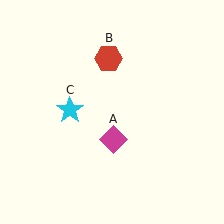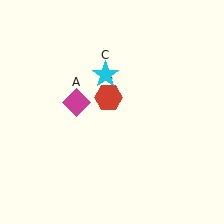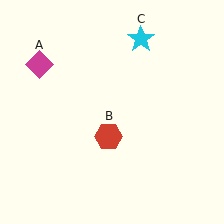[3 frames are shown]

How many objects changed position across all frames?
3 objects changed position: magenta diamond (object A), red hexagon (object B), cyan star (object C).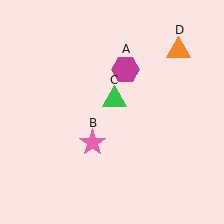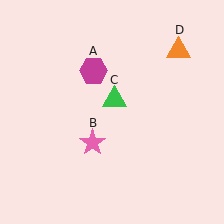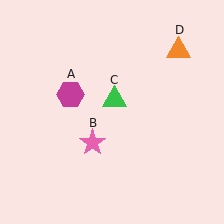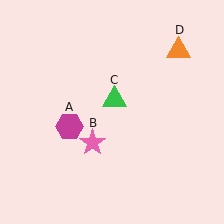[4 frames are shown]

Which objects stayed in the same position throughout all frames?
Pink star (object B) and green triangle (object C) and orange triangle (object D) remained stationary.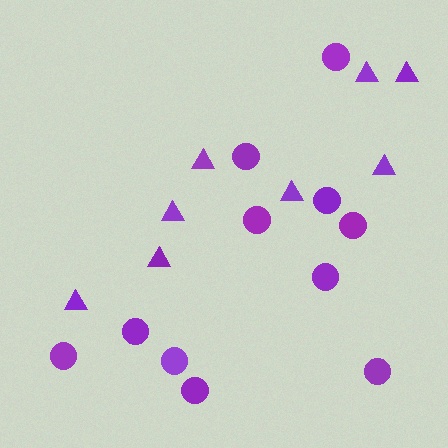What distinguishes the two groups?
There are 2 groups: one group of circles (11) and one group of triangles (8).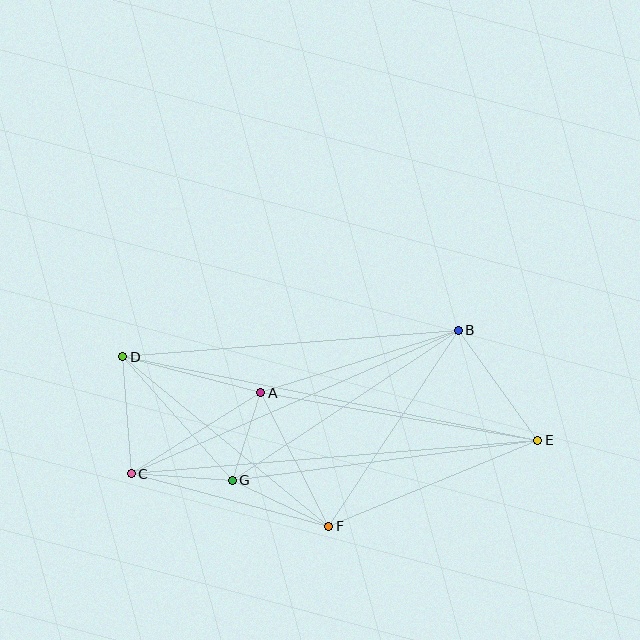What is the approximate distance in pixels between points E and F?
The distance between E and F is approximately 226 pixels.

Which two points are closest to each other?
Points A and G are closest to each other.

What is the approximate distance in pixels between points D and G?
The distance between D and G is approximately 165 pixels.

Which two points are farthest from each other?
Points D and E are farthest from each other.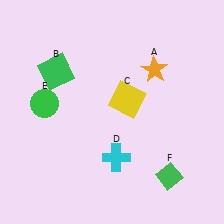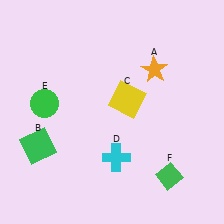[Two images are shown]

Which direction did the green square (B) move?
The green square (B) moved down.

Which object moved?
The green square (B) moved down.